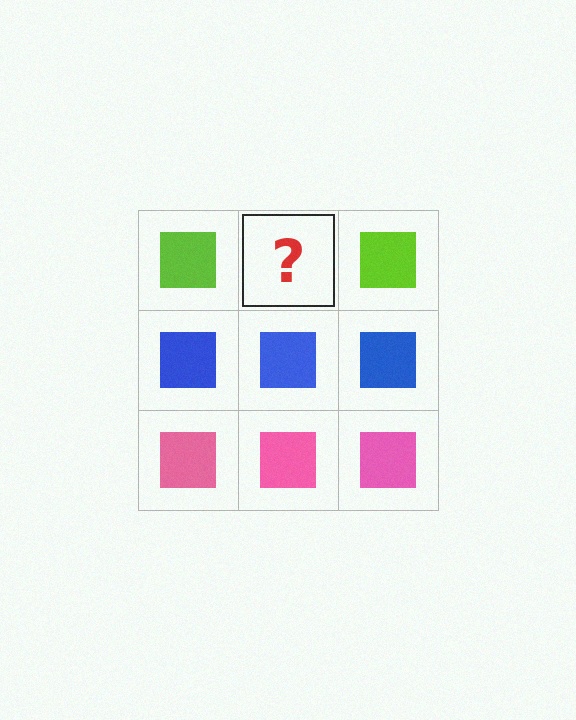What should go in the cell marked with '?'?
The missing cell should contain a lime square.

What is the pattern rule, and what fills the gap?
The rule is that each row has a consistent color. The gap should be filled with a lime square.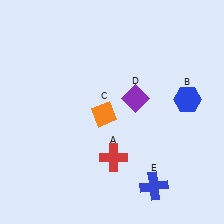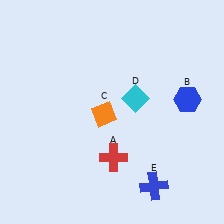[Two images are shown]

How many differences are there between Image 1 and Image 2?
There is 1 difference between the two images.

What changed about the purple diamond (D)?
In Image 1, D is purple. In Image 2, it changed to cyan.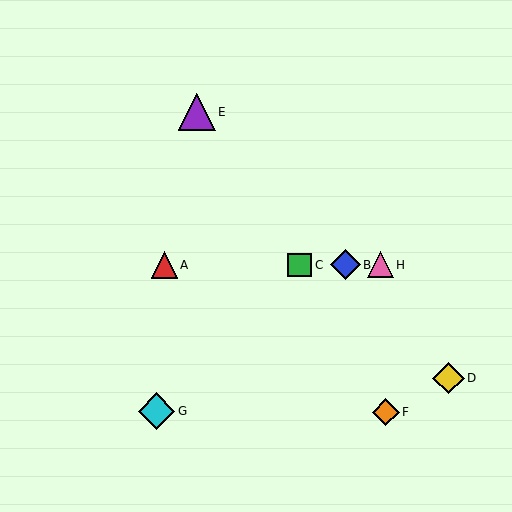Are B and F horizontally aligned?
No, B is at y≈265 and F is at y≈412.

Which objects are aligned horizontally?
Objects A, B, C, H are aligned horizontally.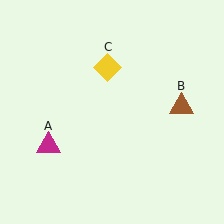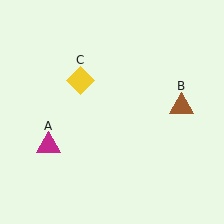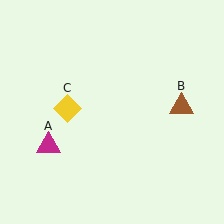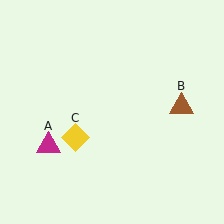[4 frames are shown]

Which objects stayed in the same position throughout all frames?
Magenta triangle (object A) and brown triangle (object B) remained stationary.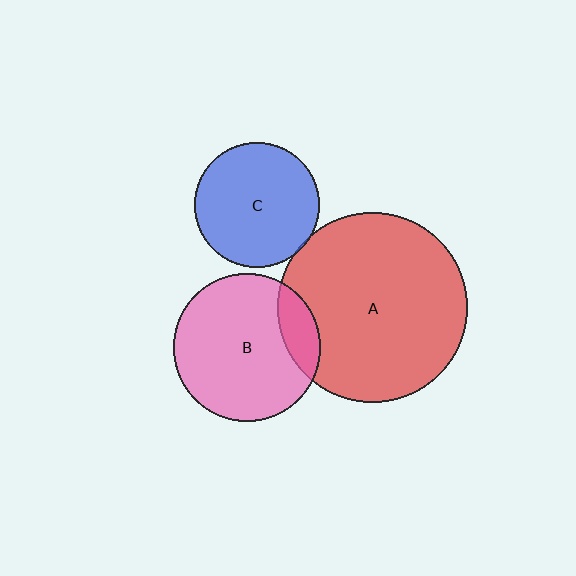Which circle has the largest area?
Circle A (red).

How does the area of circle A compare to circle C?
Approximately 2.3 times.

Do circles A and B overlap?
Yes.